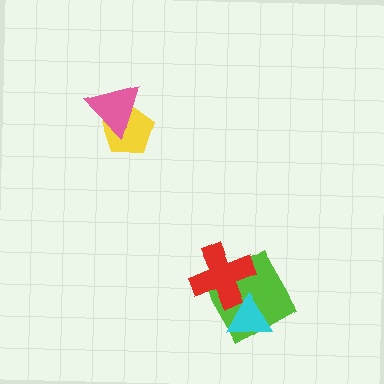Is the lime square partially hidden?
Yes, it is partially covered by another shape.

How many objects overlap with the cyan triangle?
2 objects overlap with the cyan triangle.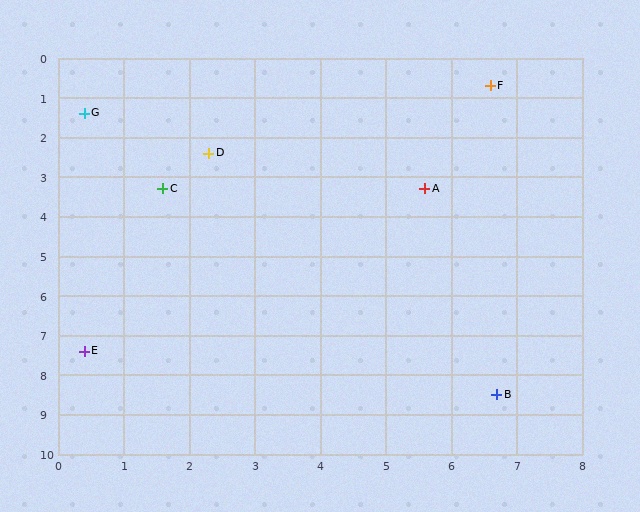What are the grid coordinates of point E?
Point E is at approximately (0.4, 7.4).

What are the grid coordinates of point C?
Point C is at approximately (1.6, 3.3).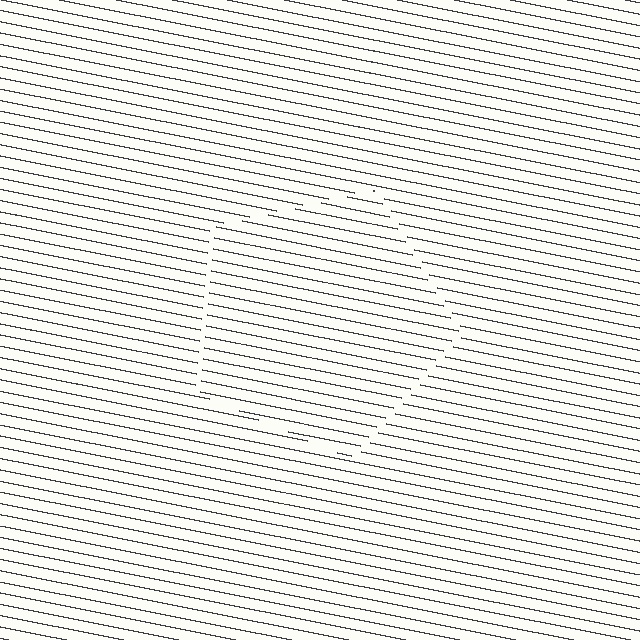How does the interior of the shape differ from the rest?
The interior of the shape contains the same grating, shifted by half a period — the contour is defined by the phase discontinuity where line-ends from the inner and outer gratings abut.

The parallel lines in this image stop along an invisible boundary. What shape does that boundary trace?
An illusory pentagon. The interior of the shape contains the same grating, shifted by half a period — the contour is defined by the phase discontinuity where line-ends from the inner and outer gratings abut.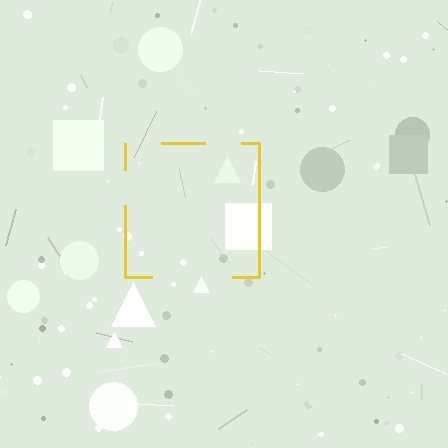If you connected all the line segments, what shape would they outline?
They would outline a square.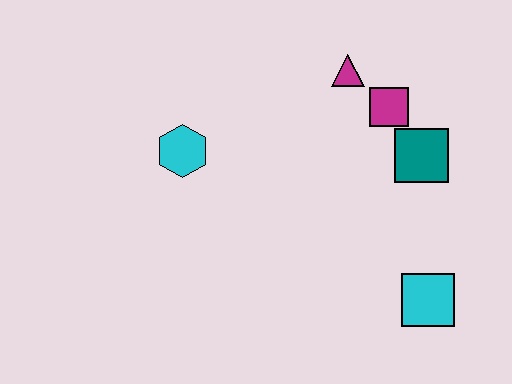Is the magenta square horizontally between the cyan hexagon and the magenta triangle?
No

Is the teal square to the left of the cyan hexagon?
No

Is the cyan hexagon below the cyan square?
No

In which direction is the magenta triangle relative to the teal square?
The magenta triangle is above the teal square.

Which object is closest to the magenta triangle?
The magenta square is closest to the magenta triangle.